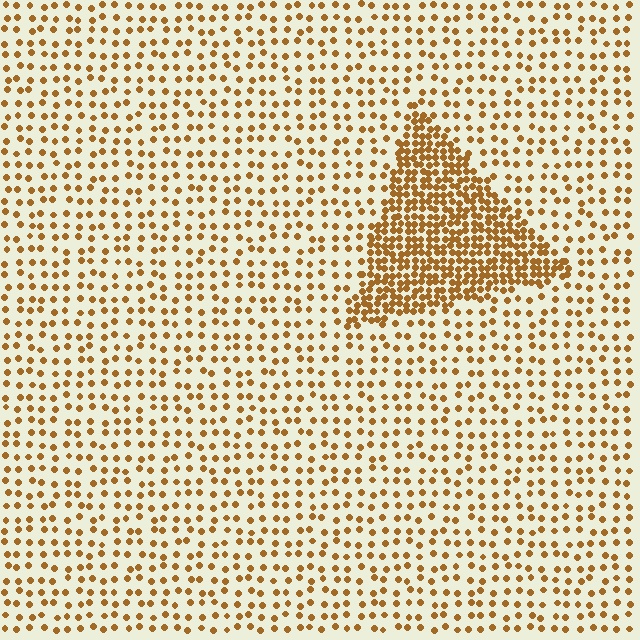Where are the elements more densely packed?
The elements are more densely packed inside the triangle boundary.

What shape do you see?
I see a triangle.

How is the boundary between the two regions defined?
The boundary is defined by a change in element density (approximately 2.8x ratio). All elements are the same color, size, and shape.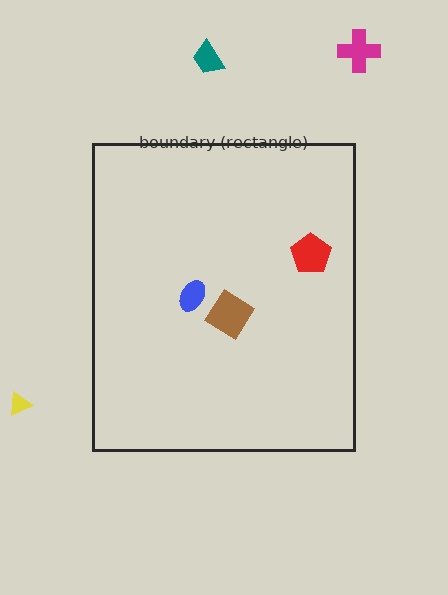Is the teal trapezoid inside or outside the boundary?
Outside.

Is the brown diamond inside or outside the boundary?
Inside.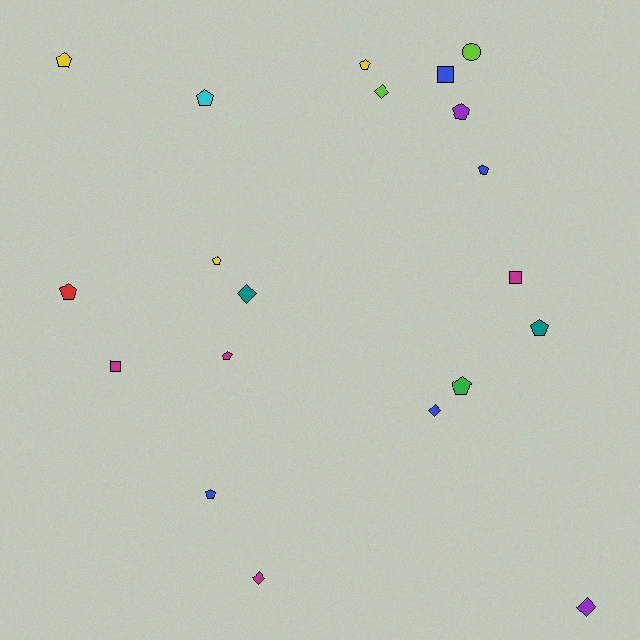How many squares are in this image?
There are 3 squares.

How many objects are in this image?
There are 20 objects.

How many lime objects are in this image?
There are 2 lime objects.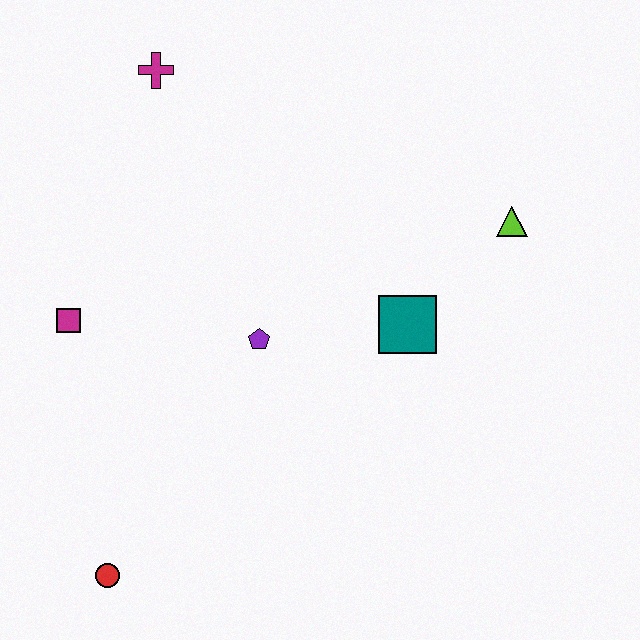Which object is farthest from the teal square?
The red circle is farthest from the teal square.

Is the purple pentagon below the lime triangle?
Yes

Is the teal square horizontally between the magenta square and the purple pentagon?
No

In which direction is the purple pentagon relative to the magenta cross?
The purple pentagon is below the magenta cross.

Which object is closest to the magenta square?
The purple pentagon is closest to the magenta square.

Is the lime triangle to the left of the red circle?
No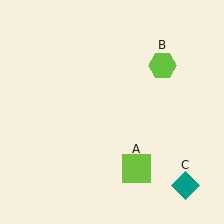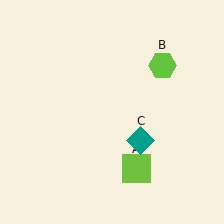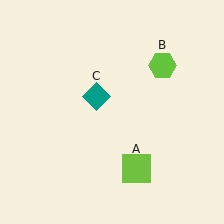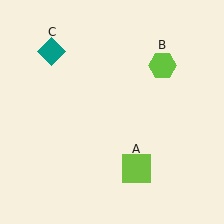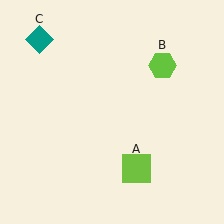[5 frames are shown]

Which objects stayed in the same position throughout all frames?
Lime square (object A) and lime hexagon (object B) remained stationary.